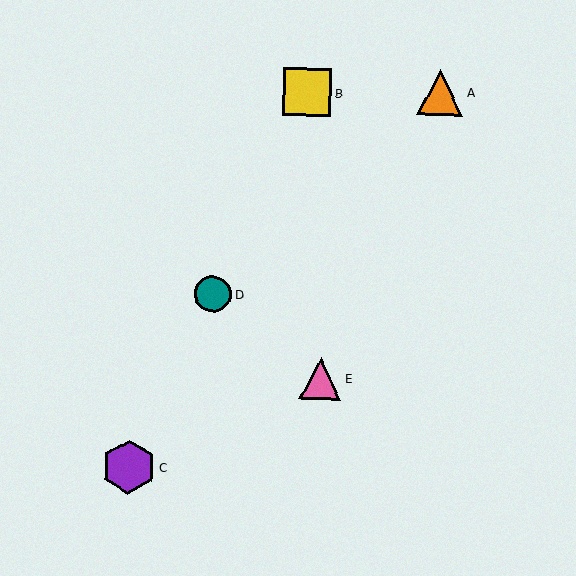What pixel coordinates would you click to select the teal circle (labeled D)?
Click at (213, 294) to select the teal circle D.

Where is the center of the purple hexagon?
The center of the purple hexagon is at (129, 467).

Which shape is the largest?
The purple hexagon (labeled C) is the largest.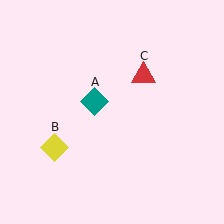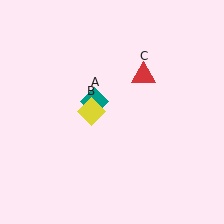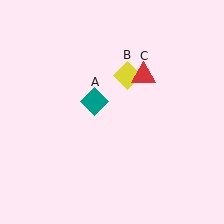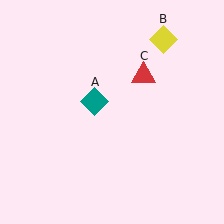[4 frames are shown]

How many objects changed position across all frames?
1 object changed position: yellow diamond (object B).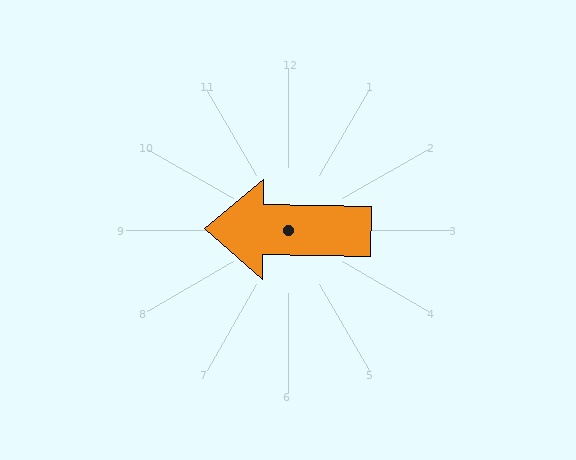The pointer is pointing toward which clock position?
Roughly 9 o'clock.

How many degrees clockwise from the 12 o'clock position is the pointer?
Approximately 271 degrees.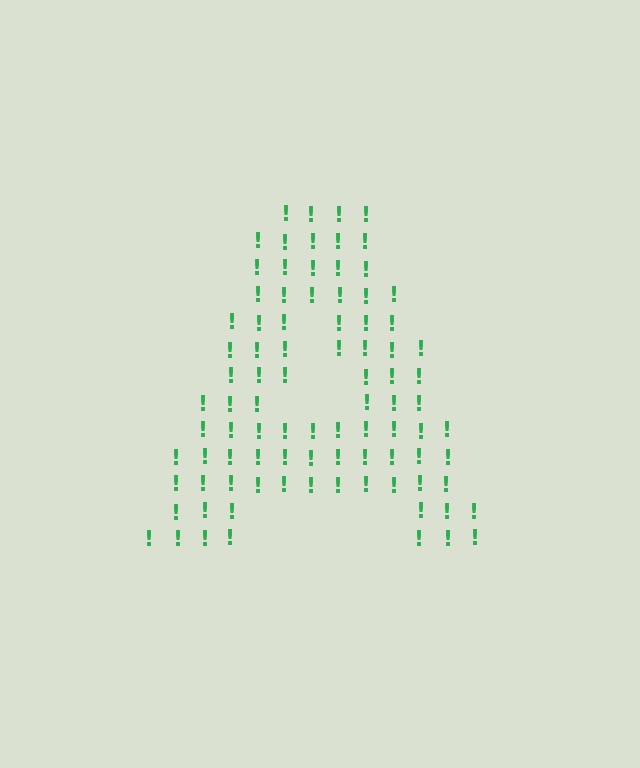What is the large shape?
The large shape is the letter A.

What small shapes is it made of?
It is made of small exclamation marks.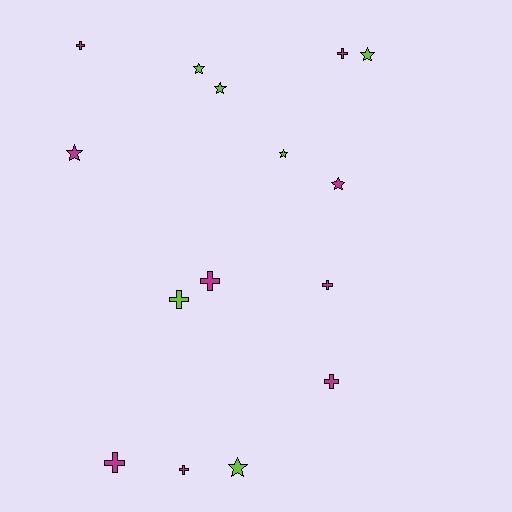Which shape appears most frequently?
Cross, with 8 objects.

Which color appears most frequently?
Magenta, with 9 objects.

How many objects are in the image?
There are 15 objects.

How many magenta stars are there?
There are 2 magenta stars.